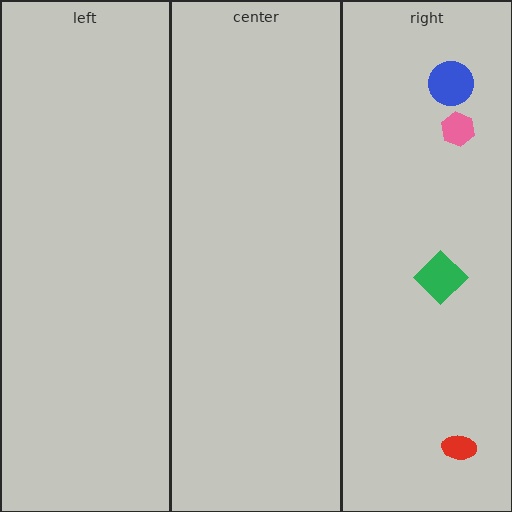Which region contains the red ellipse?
The right region.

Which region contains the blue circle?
The right region.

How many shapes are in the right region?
4.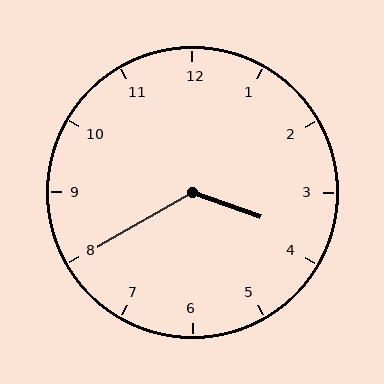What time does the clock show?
3:40.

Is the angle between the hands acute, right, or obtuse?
It is obtuse.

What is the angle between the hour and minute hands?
Approximately 130 degrees.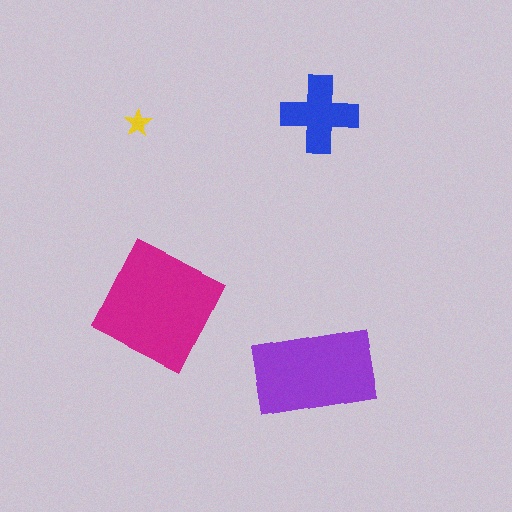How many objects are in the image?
There are 4 objects in the image.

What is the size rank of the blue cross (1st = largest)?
3rd.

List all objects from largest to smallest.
The magenta square, the purple rectangle, the blue cross, the yellow star.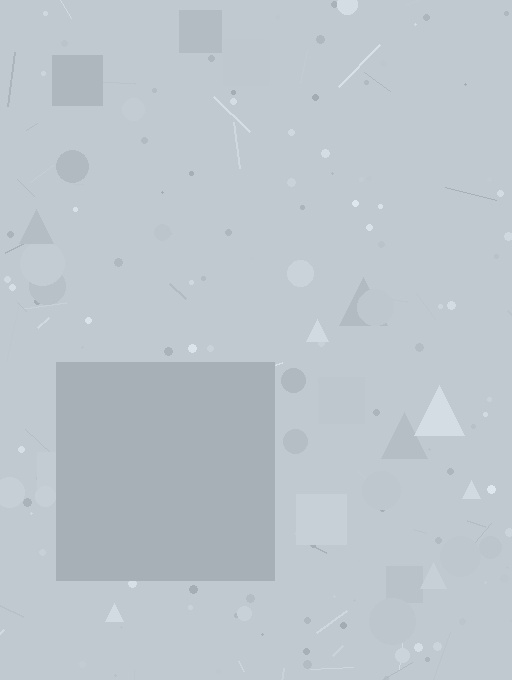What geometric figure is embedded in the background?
A square is embedded in the background.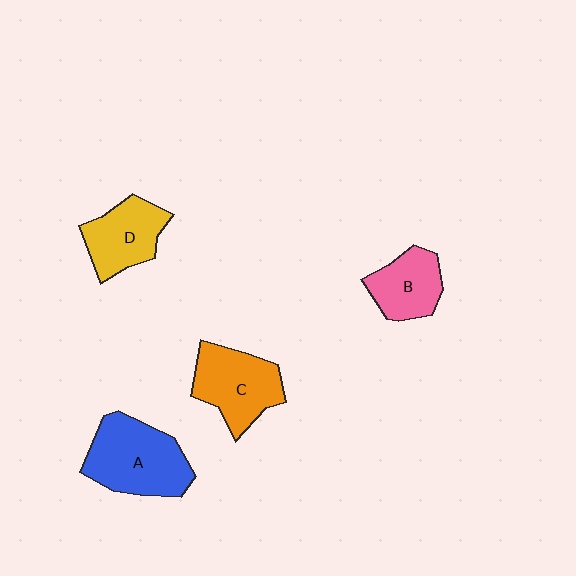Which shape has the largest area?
Shape A (blue).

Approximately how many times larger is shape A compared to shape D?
Approximately 1.4 times.